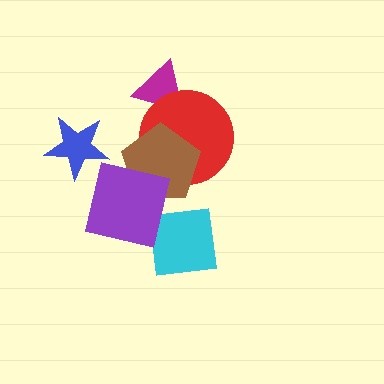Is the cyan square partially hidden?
Yes, it is partially covered by another shape.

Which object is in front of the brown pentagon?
The purple square is in front of the brown pentagon.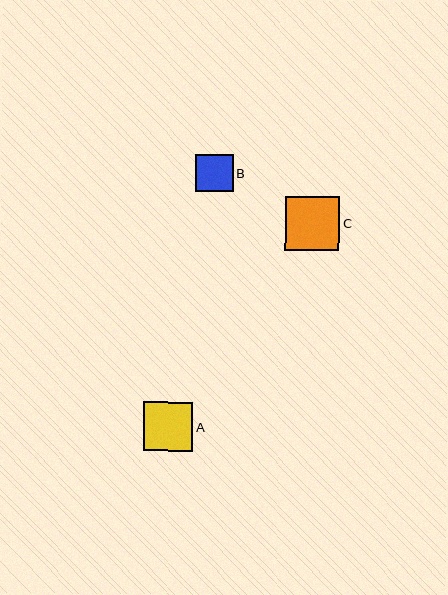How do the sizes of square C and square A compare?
Square C and square A are approximately the same size.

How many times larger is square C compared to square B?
Square C is approximately 1.4 times the size of square B.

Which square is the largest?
Square C is the largest with a size of approximately 54 pixels.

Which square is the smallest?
Square B is the smallest with a size of approximately 37 pixels.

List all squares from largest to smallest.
From largest to smallest: C, A, B.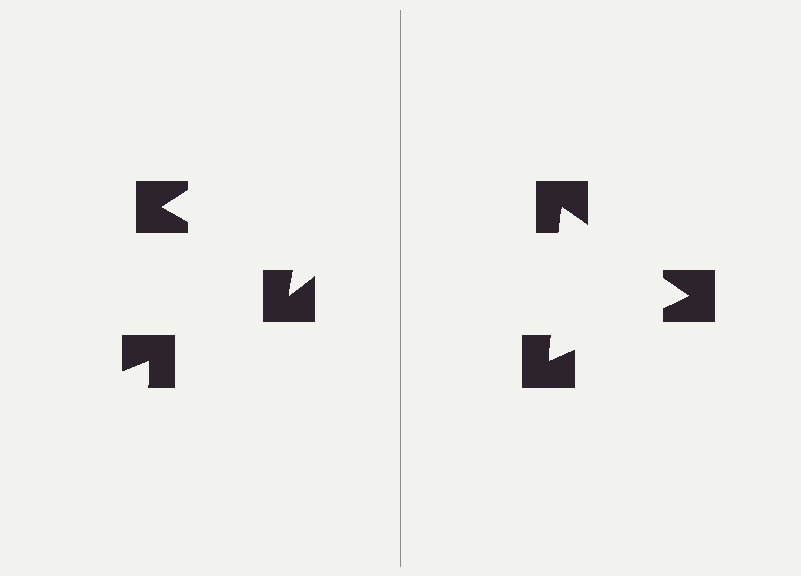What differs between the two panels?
The notched squares are positioned identically on both sides; only the wedge orientations differ. On the right they align to a triangle; on the left they are misaligned.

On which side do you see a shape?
An illusory triangle appears on the right side. On the left side the wedge cuts are rotated, so no coherent shape forms.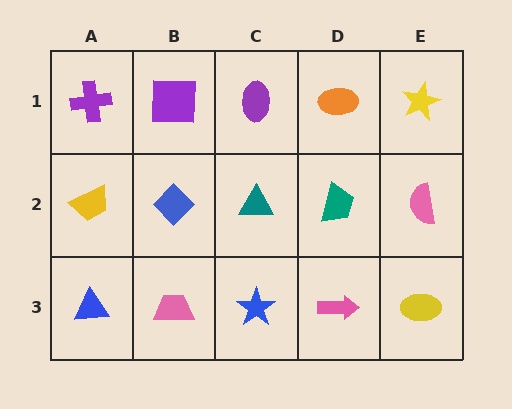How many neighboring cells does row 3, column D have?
3.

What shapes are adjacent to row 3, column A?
A yellow trapezoid (row 2, column A), a pink trapezoid (row 3, column B).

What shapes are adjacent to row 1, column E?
A pink semicircle (row 2, column E), an orange ellipse (row 1, column D).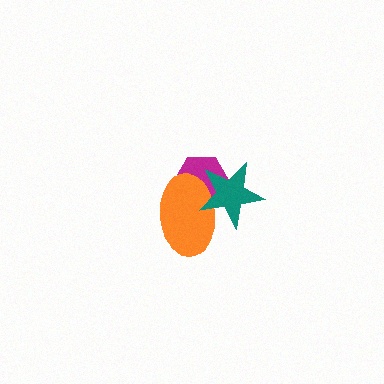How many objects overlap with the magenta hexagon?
2 objects overlap with the magenta hexagon.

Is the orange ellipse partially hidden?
Yes, it is partially covered by another shape.